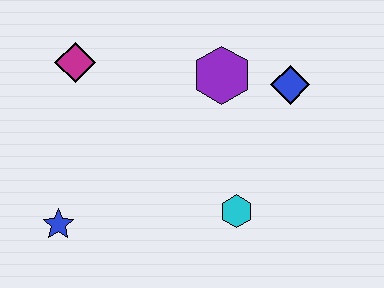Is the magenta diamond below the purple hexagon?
No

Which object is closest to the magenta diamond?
The purple hexagon is closest to the magenta diamond.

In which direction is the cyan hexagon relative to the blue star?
The cyan hexagon is to the right of the blue star.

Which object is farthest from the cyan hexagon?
The magenta diamond is farthest from the cyan hexagon.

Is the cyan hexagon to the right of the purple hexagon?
Yes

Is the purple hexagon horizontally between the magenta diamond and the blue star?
No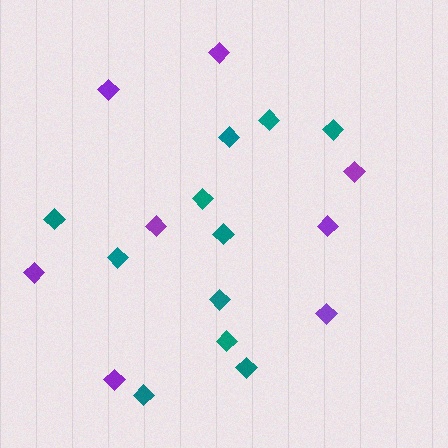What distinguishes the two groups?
There are 2 groups: one group of purple diamonds (8) and one group of teal diamonds (11).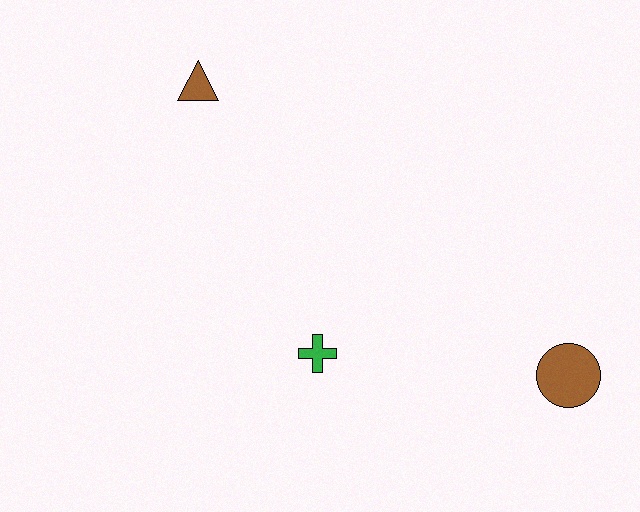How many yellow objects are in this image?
There are no yellow objects.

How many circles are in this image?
There is 1 circle.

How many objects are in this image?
There are 3 objects.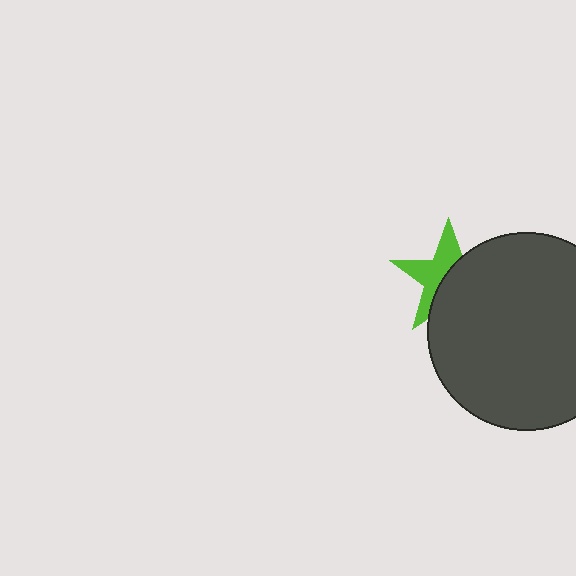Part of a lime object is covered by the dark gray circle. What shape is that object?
It is a star.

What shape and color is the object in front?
The object in front is a dark gray circle.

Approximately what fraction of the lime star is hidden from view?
Roughly 53% of the lime star is hidden behind the dark gray circle.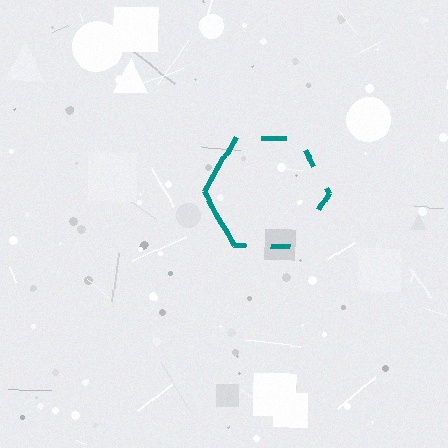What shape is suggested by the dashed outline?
The dashed outline suggests a hexagon.